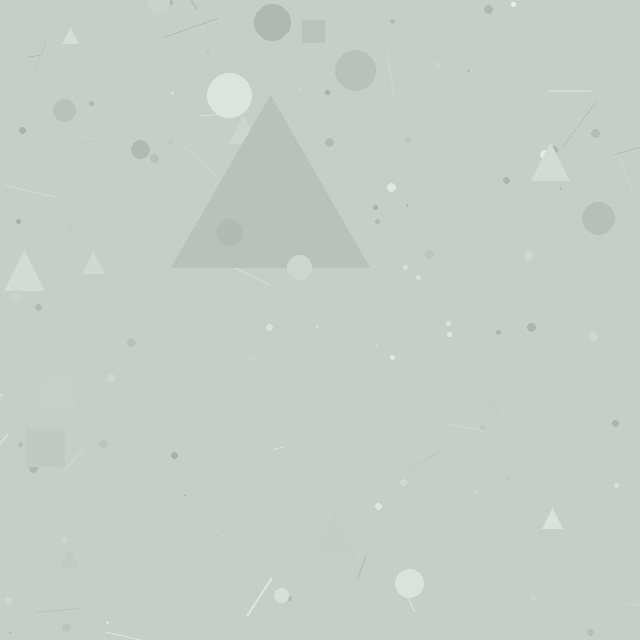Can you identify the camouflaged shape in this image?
The camouflaged shape is a triangle.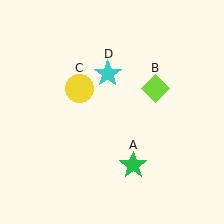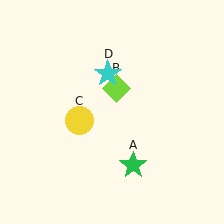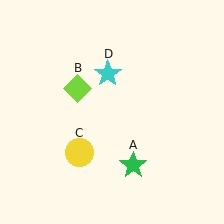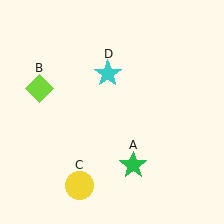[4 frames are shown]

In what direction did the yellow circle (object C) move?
The yellow circle (object C) moved down.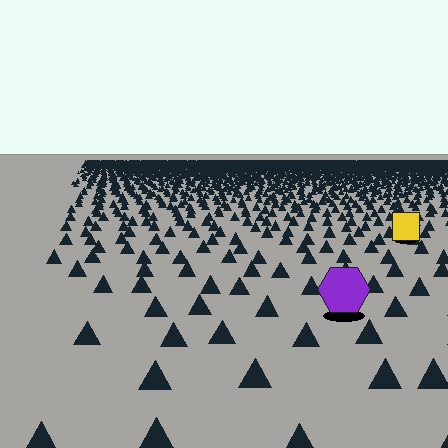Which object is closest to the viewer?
The purple hexagon is closest. The texture marks near it are larger and more spread out.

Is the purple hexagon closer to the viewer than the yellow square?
Yes. The purple hexagon is closer — you can tell from the texture gradient: the ground texture is coarser near it.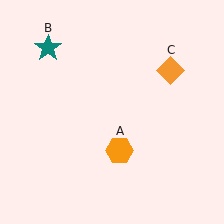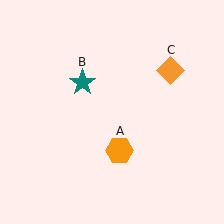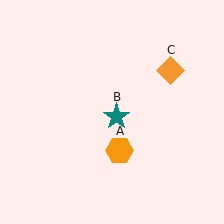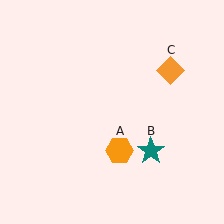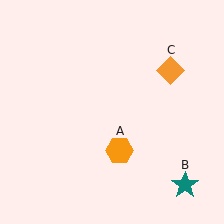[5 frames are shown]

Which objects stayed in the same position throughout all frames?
Orange hexagon (object A) and orange diamond (object C) remained stationary.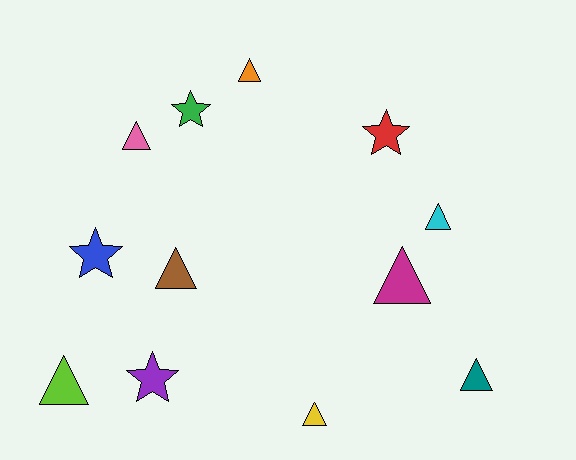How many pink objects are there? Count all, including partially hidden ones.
There is 1 pink object.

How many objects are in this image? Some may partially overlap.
There are 12 objects.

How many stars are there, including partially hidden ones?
There are 4 stars.